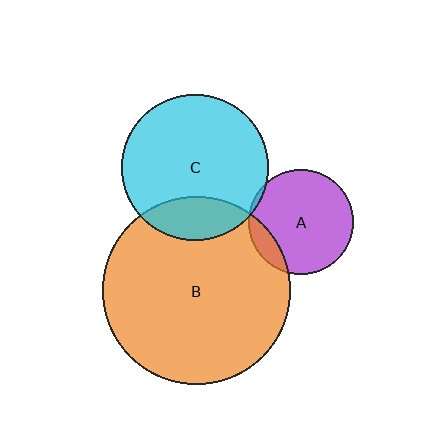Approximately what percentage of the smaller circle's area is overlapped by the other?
Approximately 5%.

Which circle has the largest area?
Circle B (orange).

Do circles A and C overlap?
Yes.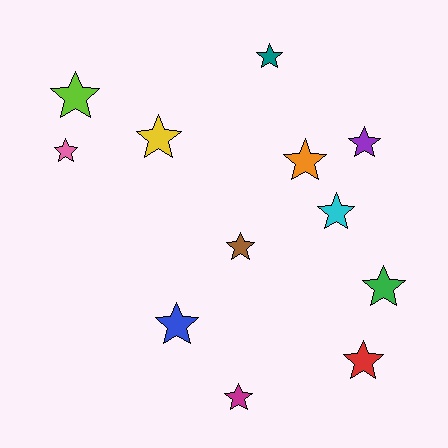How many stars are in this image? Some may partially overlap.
There are 12 stars.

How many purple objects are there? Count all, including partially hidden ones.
There is 1 purple object.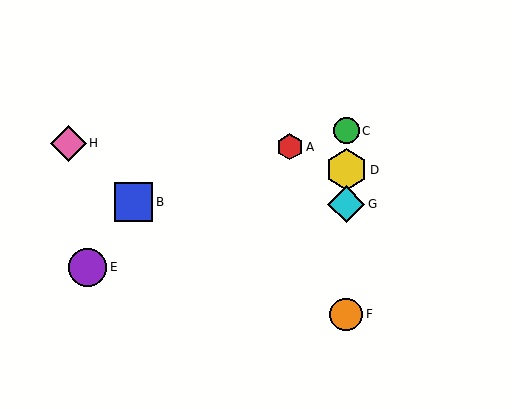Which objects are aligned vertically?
Objects C, D, F, G are aligned vertically.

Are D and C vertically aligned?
Yes, both are at x≈346.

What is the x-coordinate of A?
Object A is at x≈290.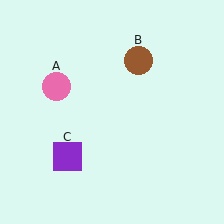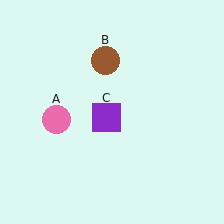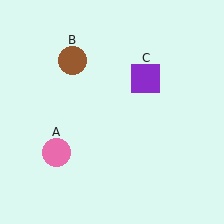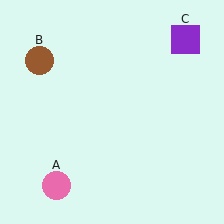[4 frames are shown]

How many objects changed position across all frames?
3 objects changed position: pink circle (object A), brown circle (object B), purple square (object C).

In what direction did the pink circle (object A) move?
The pink circle (object A) moved down.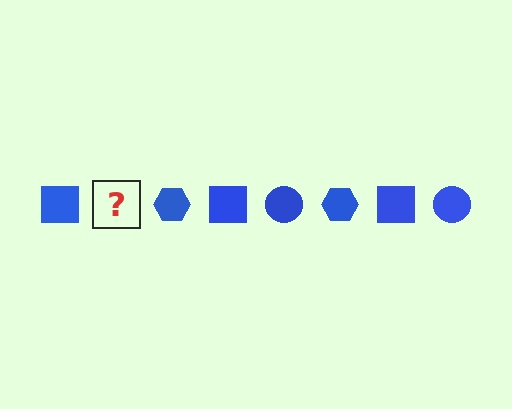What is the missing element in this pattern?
The missing element is a blue circle.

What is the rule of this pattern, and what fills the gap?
The rule is that the pattern cycles through square, circle, hexagon shapes in blue. The gap should be filled with a blue circle.